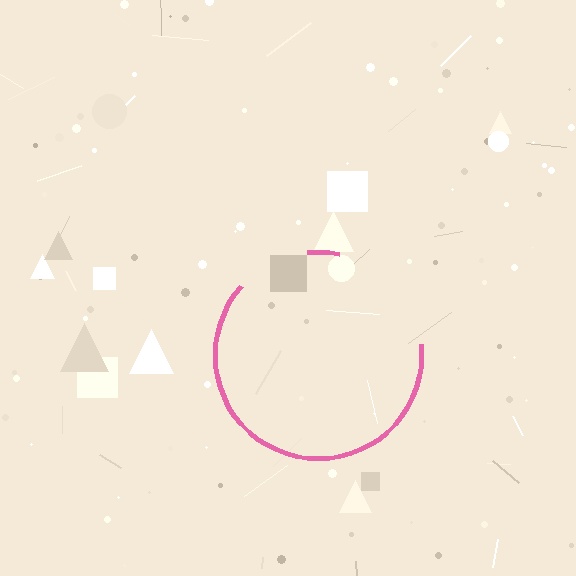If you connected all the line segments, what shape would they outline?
They would outline a circle.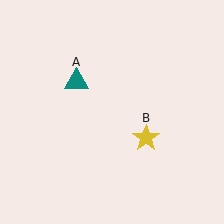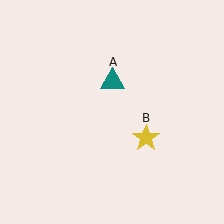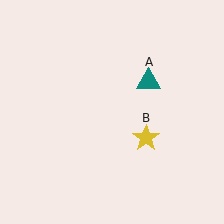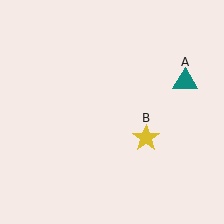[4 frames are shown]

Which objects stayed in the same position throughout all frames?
Yellow star (object B) remained stationary.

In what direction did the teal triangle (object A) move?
The teal triangle (object A) moved right.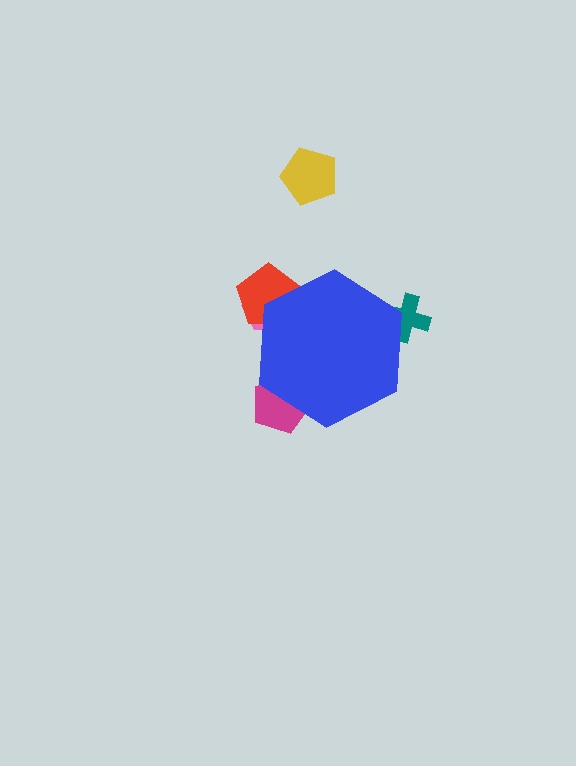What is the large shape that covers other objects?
A blue hexagon.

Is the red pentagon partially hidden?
Yes, the red pentagon is partially hidden behind the blue hexagon.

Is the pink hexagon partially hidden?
Yes, the pink hexagon is partially hidden behind the blue hexagon.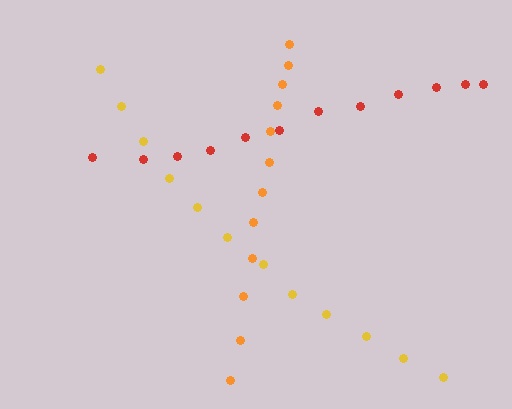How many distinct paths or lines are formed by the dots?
There are 3 distinct paths.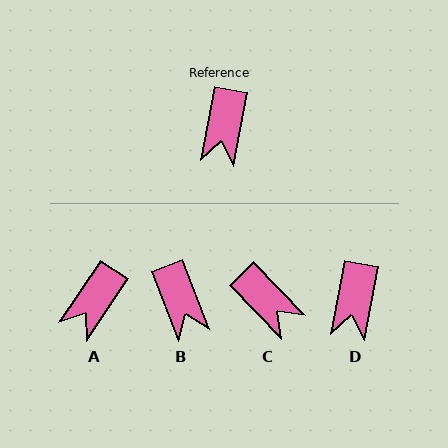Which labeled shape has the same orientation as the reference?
D.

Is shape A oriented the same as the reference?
No, it is off by about 23 degrees.